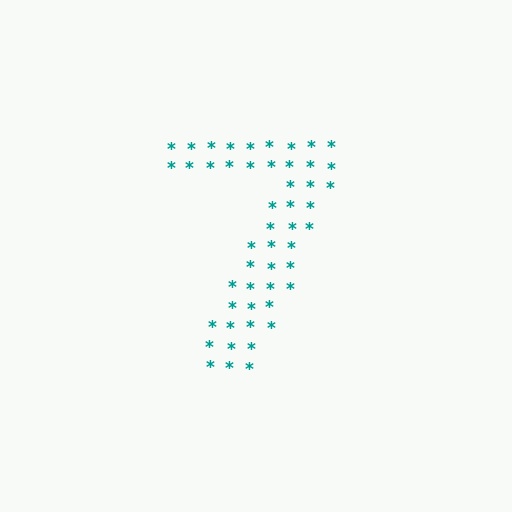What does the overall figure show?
The overall figure shows the digit 7.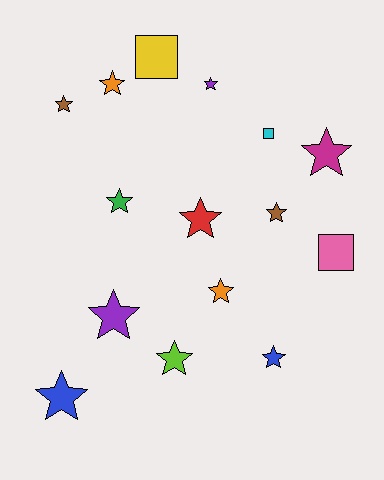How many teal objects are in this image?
There are no teal objects.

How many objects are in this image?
There are 15 objects.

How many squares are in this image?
There are 3 squares.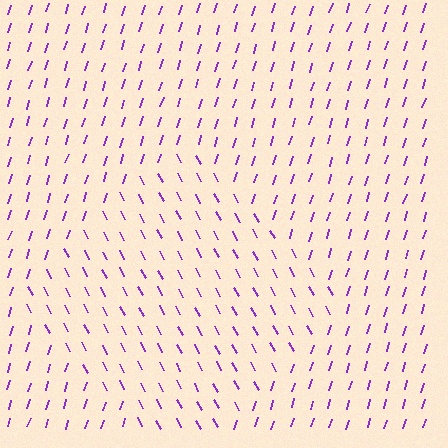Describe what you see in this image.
The image is filled with small purple line segments. A diamond region in the image has lines oriented differently from the surrounding lines, creating a visible texture boundary.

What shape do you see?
I see a diamond.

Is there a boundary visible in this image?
Yes, there is a texture boundary formed by a change in line orientation.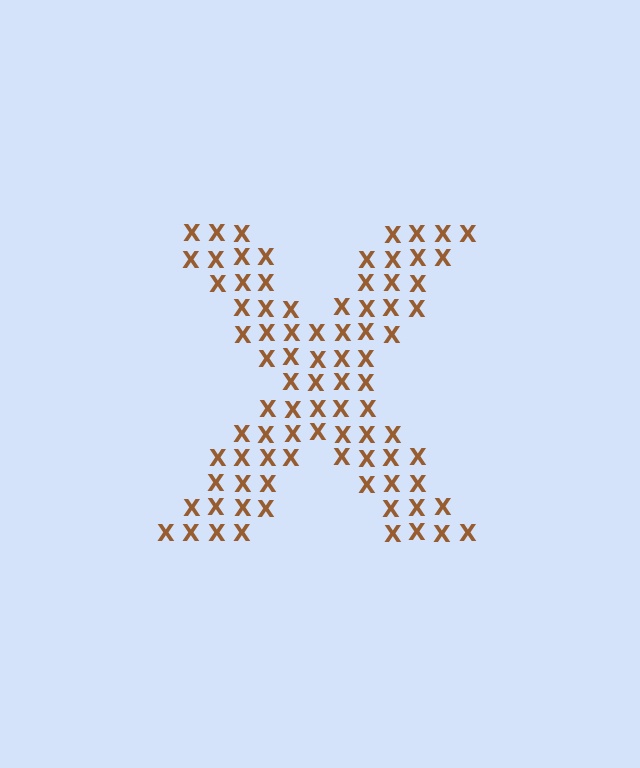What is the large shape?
The large shape is the letter X.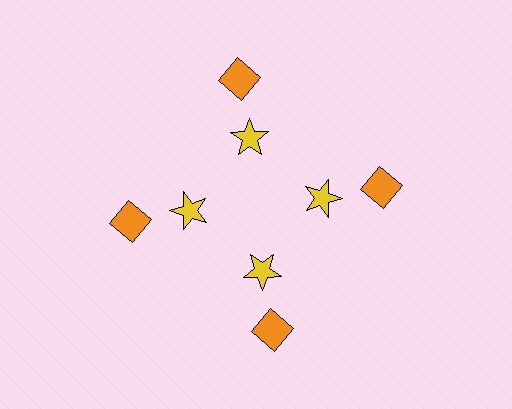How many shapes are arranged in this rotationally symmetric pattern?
There are 8 shapes, arranged in 4 groups of 2.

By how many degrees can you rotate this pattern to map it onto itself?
The pattern maps onto itself every 90 degrees of rotation.